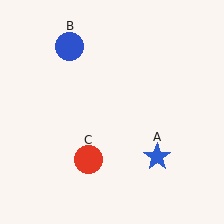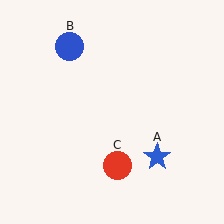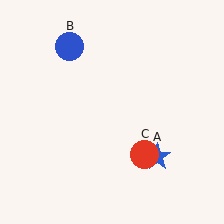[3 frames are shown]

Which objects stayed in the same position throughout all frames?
Blue star (object A) and blue circle (object B) remained stationary.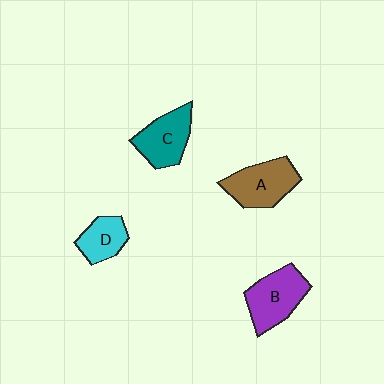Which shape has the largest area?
Shape B (purple).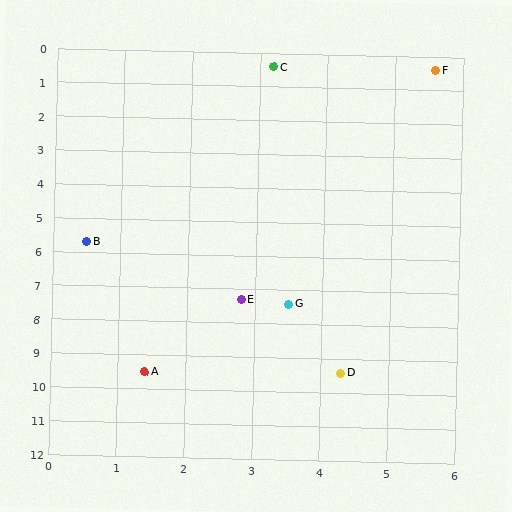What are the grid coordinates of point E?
Point E is at approximately (2.8, 7.3).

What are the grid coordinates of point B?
Point B is at approximately (0.5, 5.7).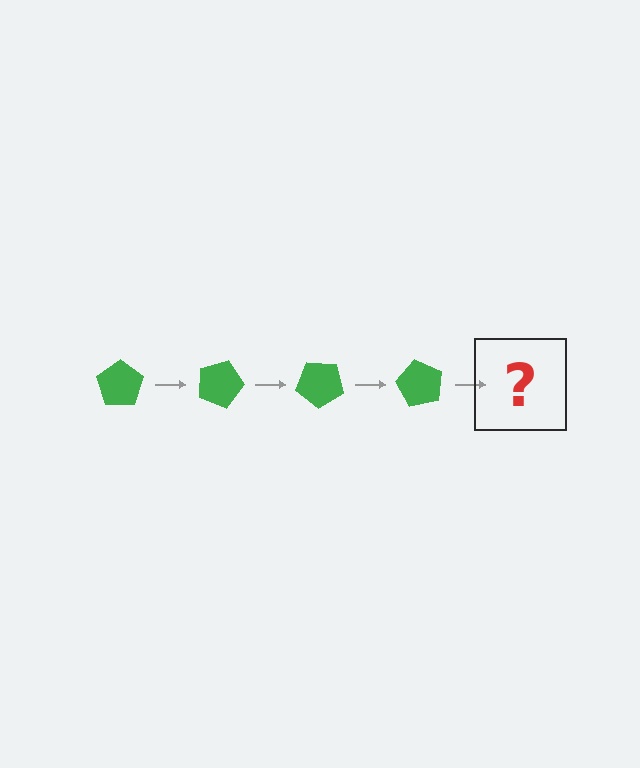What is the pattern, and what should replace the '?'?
The pattern is that the pentagon rotates 20 degrees each step. The '?' should be a green pentagon rotated 80 degrees.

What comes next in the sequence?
The next element should be a green pentagon rotated 80 degrees.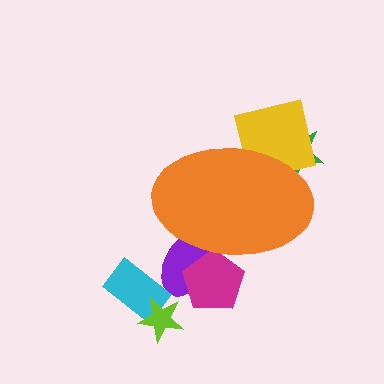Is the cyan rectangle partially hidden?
No, the cyan rectangle is fully visible.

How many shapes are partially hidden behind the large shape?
4 shapes are partially hidden.